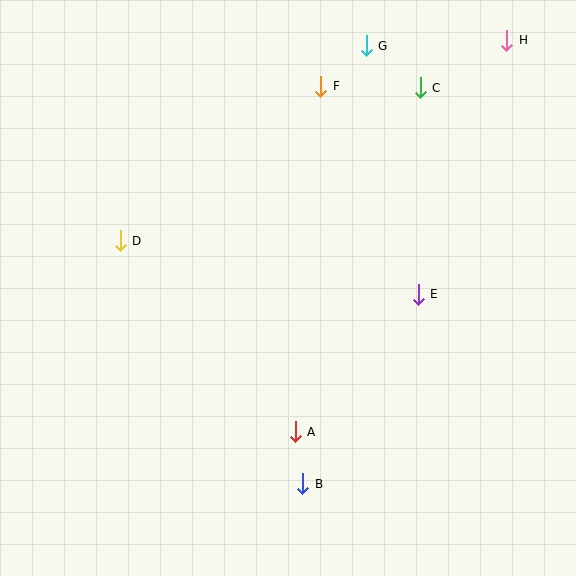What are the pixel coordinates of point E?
Point E is at (418, 294).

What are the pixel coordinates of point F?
Point F is at (321, 86).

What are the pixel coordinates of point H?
Point H is at (507, 40).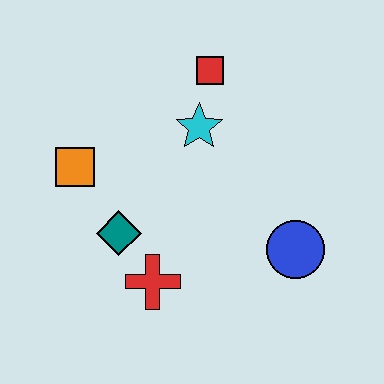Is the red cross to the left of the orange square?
No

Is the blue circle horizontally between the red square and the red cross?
No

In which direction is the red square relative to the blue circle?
The red square is above the blue circle.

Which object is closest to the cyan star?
The red square is closest to the cyan star.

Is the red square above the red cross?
Yes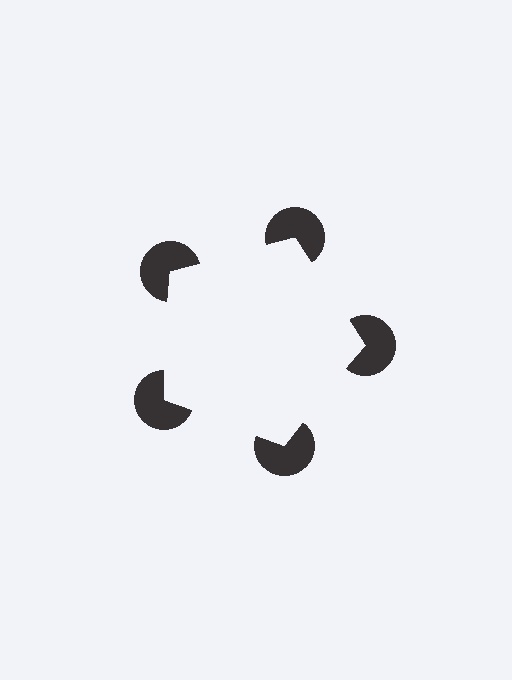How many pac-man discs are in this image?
There are 5 — one at each vertex of the illusory pentagon.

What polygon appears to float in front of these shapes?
An illusory pentagon — its edges are inferred from the aligned wedge cuts in the pac-man discs, not physically drawn.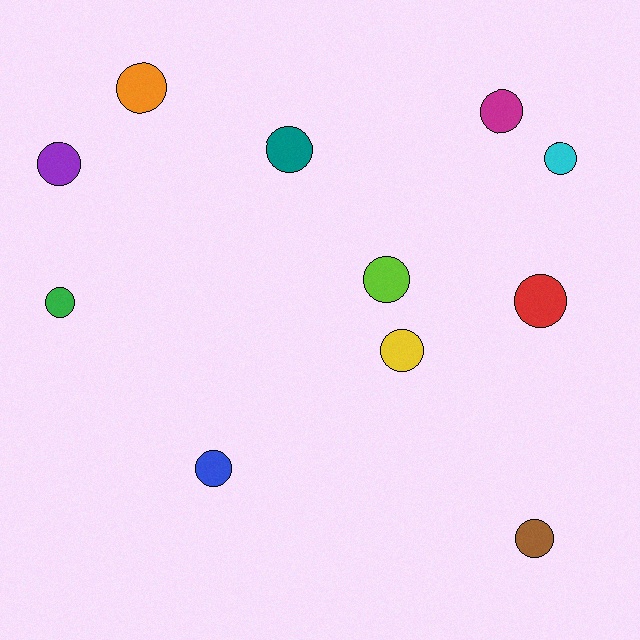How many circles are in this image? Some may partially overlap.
There are 11 circles.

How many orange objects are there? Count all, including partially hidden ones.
There is 1 orange object.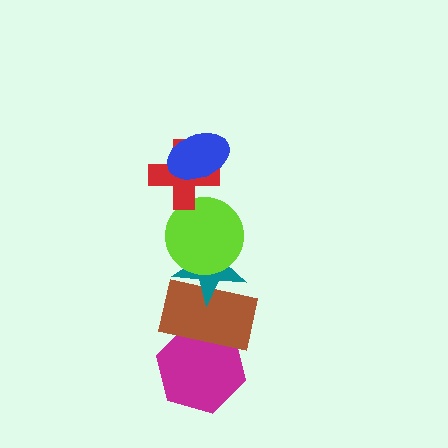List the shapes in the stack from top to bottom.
From top to bottom: the blue ellipse, the red cross, the lime circle, the teal star, the brown rectangle, the magenta hexagon.